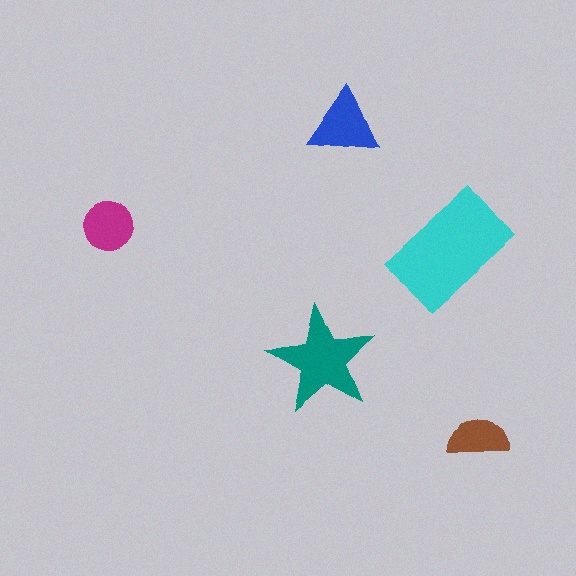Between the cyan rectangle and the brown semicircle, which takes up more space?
The cyan rectangle.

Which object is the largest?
The cyan rectangle.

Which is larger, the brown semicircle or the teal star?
The teal star.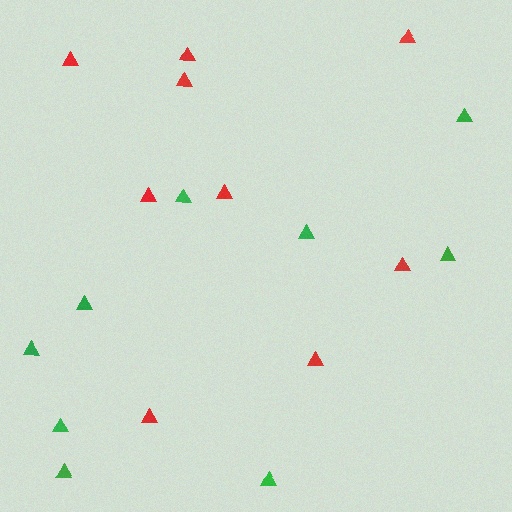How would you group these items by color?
There are 2 groups: one group of red triangles (9) and one group of green triangles (9).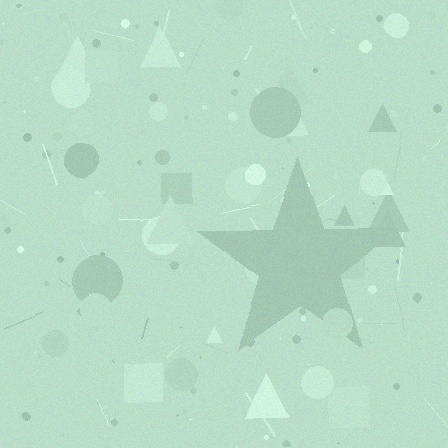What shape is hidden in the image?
A star is hidden in the image.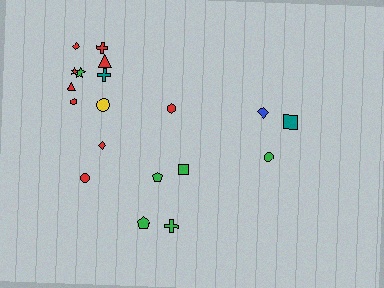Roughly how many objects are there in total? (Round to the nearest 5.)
Roughly 20 objects in total.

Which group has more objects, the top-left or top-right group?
The top-left group.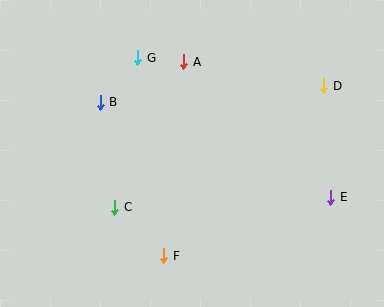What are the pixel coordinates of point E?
Point E is at (331, 197).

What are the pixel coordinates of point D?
Point D is at (324, 86).